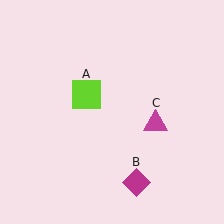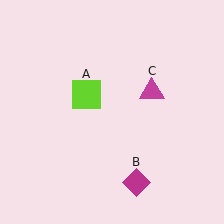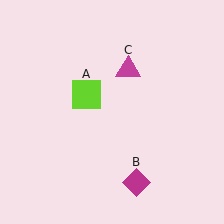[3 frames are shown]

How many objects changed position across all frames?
1 object changed position: magenta triangle (object C).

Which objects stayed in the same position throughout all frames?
Lime square (object A) and magenta diamond (object B) remained stationary.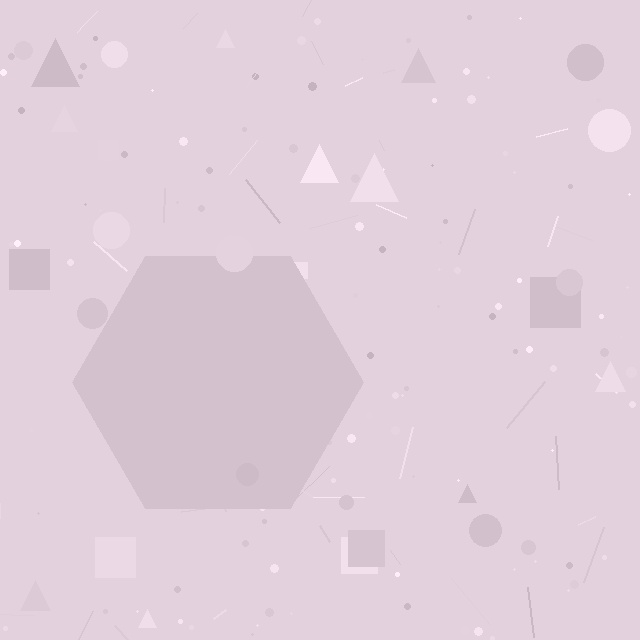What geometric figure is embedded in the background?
A hexagon is embedded in the background.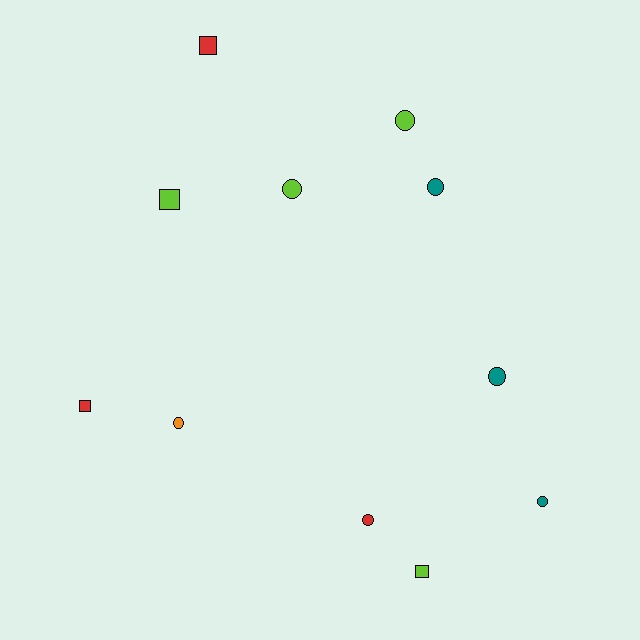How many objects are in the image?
There are 11 objects.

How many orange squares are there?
There are no orange squares.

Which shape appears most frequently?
Circle, with 7 objects.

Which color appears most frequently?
Lime, with 4 objects.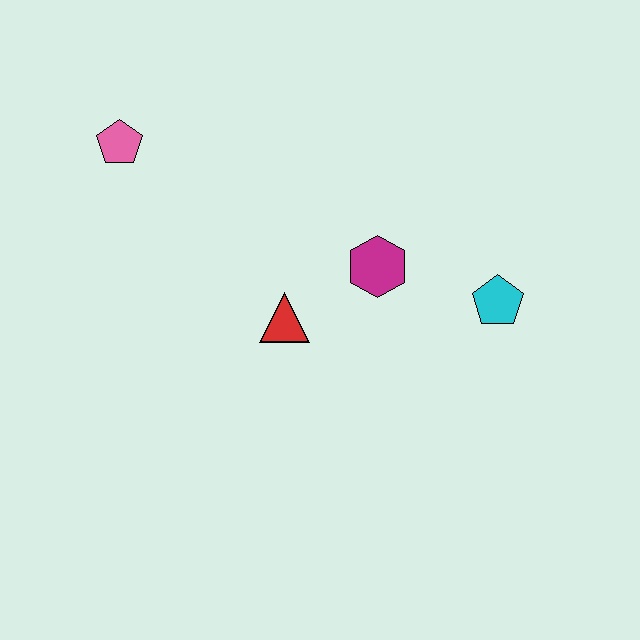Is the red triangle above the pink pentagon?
No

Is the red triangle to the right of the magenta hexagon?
No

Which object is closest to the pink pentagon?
The red triangle is closest to the pink pentagon.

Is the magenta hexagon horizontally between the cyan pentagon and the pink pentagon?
Yes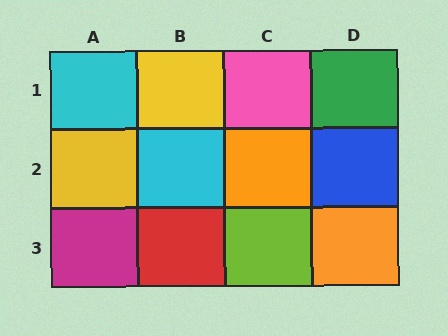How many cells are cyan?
2 cells are cyan.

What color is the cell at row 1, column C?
Pink.